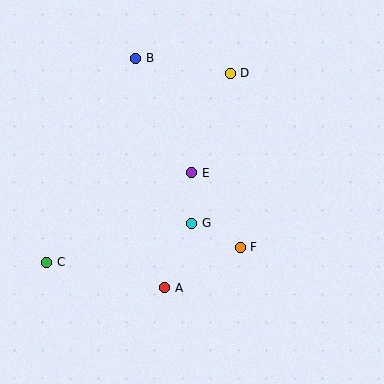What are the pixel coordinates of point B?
Point B is at (136, 58).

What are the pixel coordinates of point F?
Point F is at (240, 247).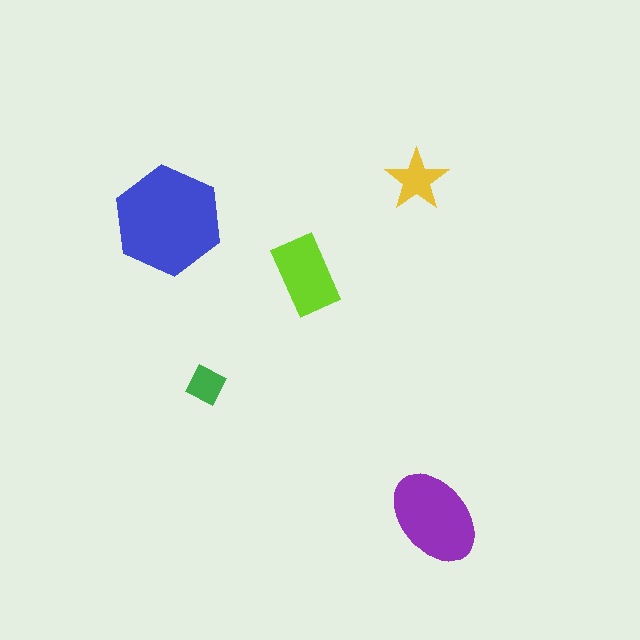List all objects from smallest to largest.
The green diamond, the yellow star, the lime rectangle, the purple ellipse, the blue hexagon.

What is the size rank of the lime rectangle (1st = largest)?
3rd.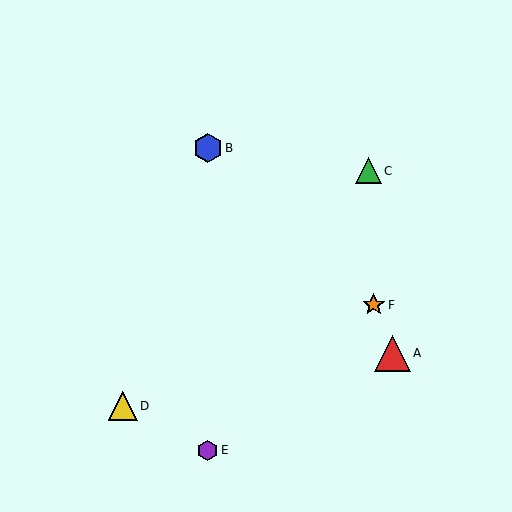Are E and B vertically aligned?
Yes, both are at x≈208.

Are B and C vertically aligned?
No, B is at x≈208 and C is at x≈368.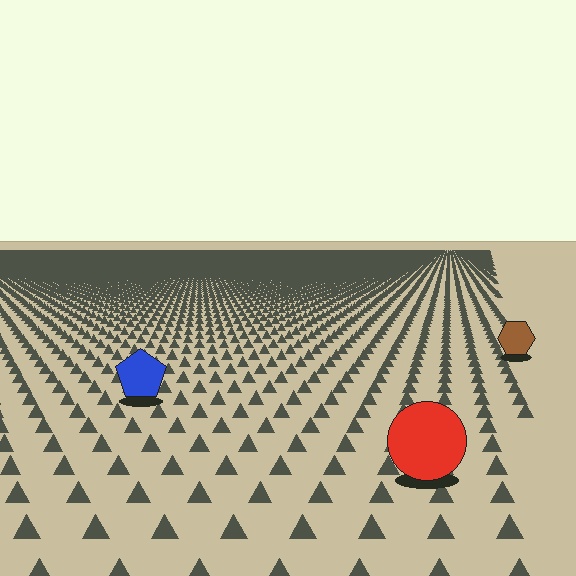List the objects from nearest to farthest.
From nearest to farthest: the red circle, the blue pentagon, the brown hexagon.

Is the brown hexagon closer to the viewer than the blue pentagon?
No. The blue pentagon is closer — you can tell from the texture gradient: the ground texture is coarser near it.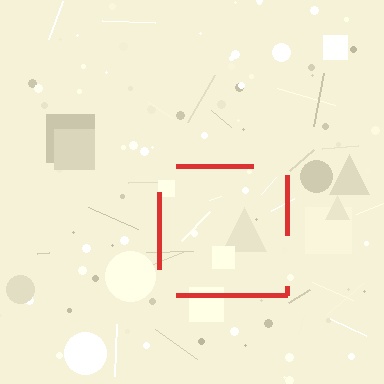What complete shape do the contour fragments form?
The contour fragments form a square.